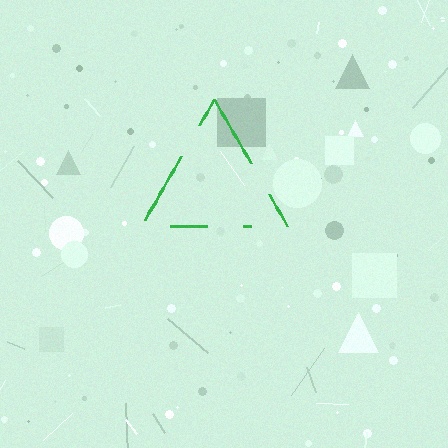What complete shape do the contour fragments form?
The contour fragments form a triangle.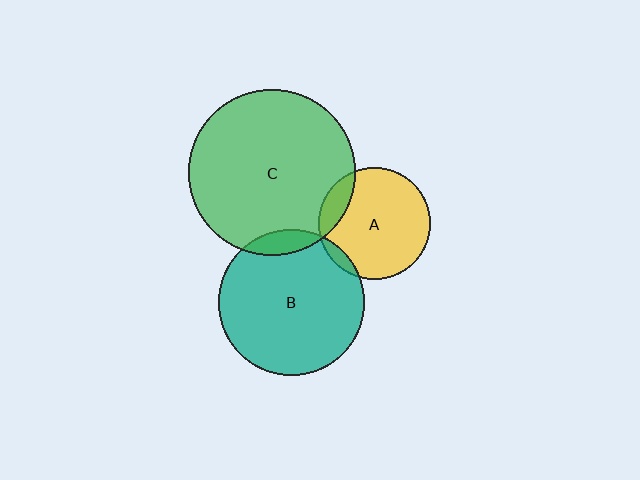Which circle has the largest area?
Circle C (green).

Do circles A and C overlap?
Yes.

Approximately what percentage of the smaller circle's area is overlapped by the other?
Approximately 15%.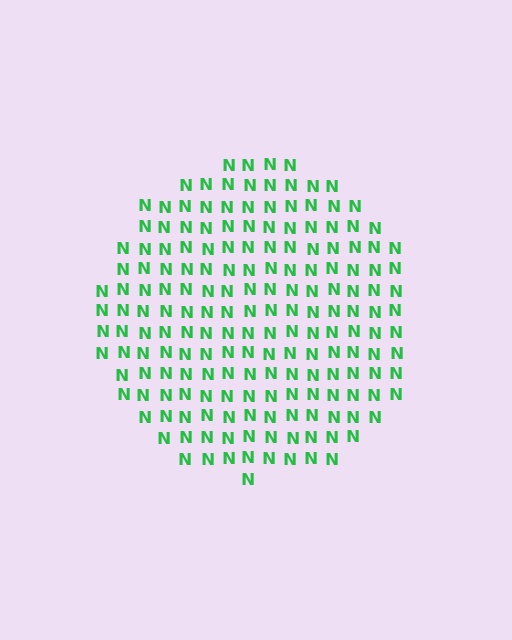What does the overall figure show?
The overall figure shows a circle.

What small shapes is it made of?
It is made of small letter N's.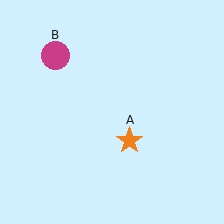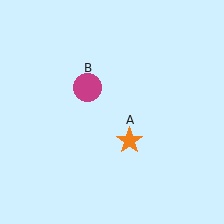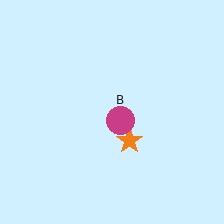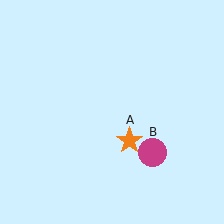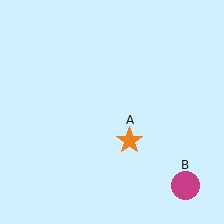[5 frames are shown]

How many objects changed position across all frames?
1 object changed position: magenta circle (object B).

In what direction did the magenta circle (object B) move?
The magenta circle (object B) moved down and to the right.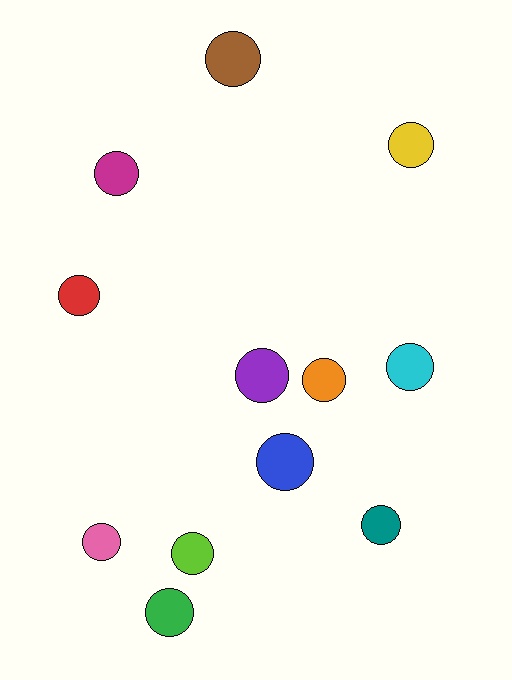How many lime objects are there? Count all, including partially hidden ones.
There is 1 lime object.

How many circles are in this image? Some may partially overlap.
There are 12 circles.